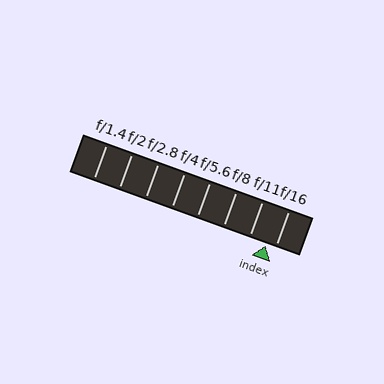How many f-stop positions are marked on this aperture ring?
There are 8 f-stop positions marked.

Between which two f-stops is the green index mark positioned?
The index mark is between f/11 and f/16.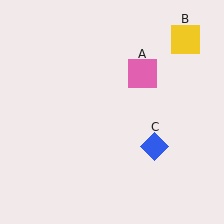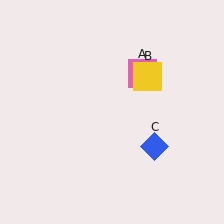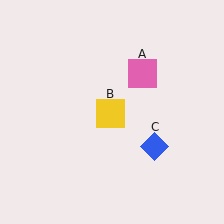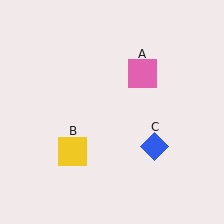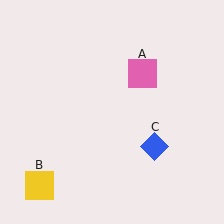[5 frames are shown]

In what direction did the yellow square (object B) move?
The yellow square (object B) moved down and to the left.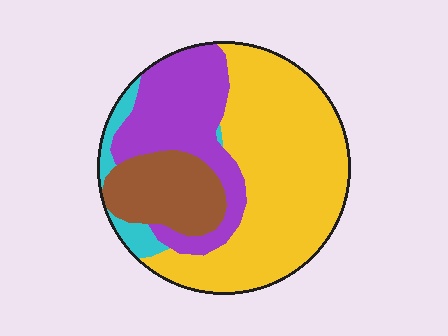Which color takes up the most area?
Yellow, at roughly 50%.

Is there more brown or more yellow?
Yellow.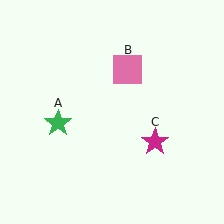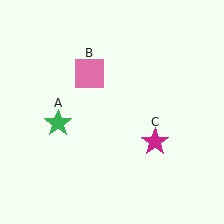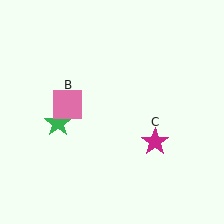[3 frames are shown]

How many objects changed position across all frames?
1 object changed position: pink square (object B).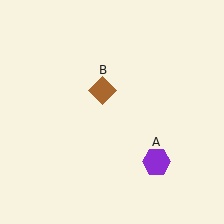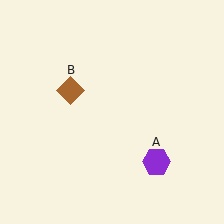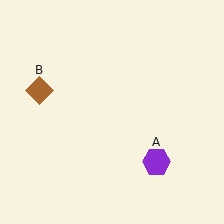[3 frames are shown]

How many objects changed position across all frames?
1 object changed position: brown diamond (object B).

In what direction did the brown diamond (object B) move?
The brown diamond (object B) moved left.